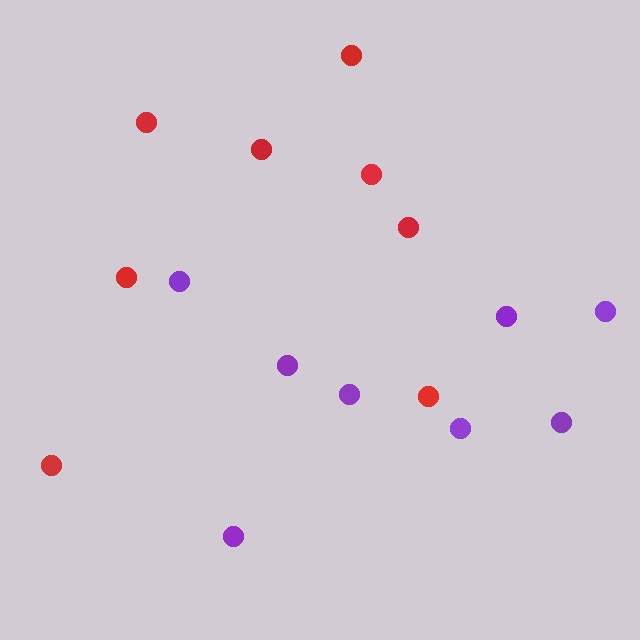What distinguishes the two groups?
There are 2 groups: one group of red circles (8) and one group of purple circles (8).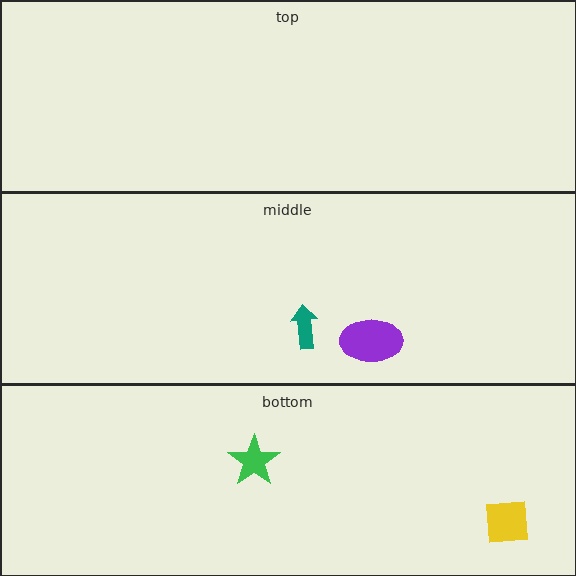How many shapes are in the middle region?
2.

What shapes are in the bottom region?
The green star, the yellow square.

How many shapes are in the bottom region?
2.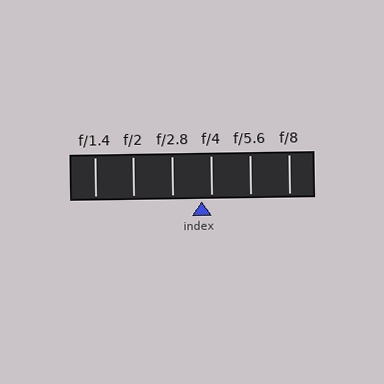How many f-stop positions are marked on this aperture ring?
There are 6 f-stop positions marked.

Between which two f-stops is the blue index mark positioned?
The index mark is between f/2.8 and f/4.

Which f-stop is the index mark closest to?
The index mark is closest to f/4.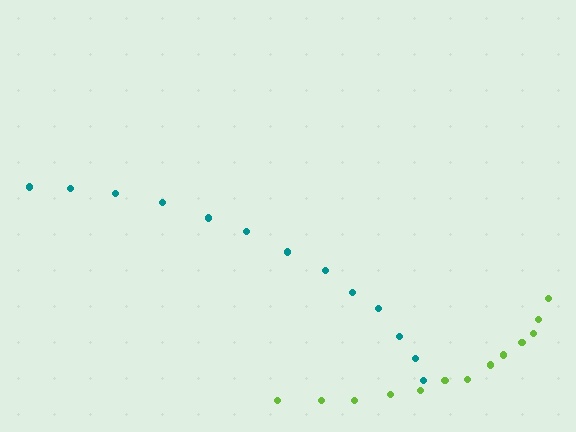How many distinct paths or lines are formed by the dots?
There are 2 distinct paths.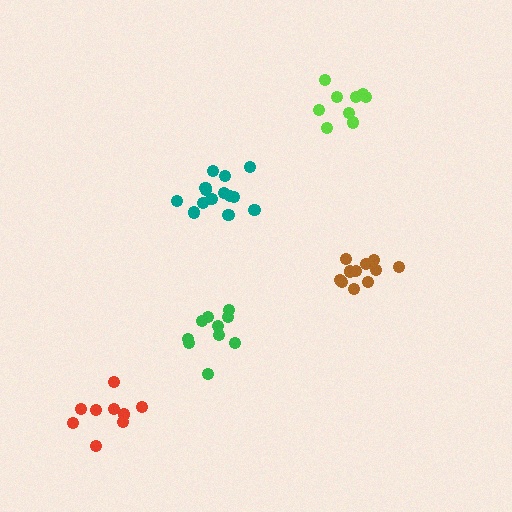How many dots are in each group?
Group 1: 11 dots, Group 2: 9 dots, Group 3: 10 dots, Group 4: 14 dots, Group 5: 9 dots (53 total).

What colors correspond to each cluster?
The clusters are colored: brown, lime, green, teal, red.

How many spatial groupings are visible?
There are 5 spatial groupings.